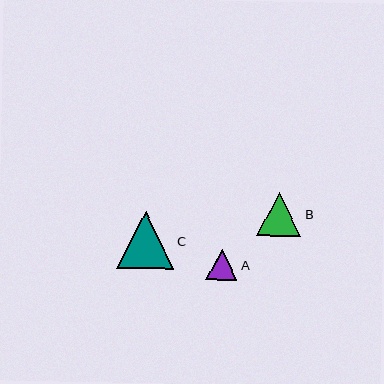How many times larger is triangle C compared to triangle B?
Triangle C is approximately 1.3 times the size of triangle B.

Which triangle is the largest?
Triangle C is the largest with a size of approximately 57 pixels.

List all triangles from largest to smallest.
From largest to smallest: C, B, A.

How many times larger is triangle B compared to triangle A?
Triangle B is approximately 1.4 times the size of triangle A.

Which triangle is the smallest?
Triangle A is the smallest with a size of approximately 31 pixels.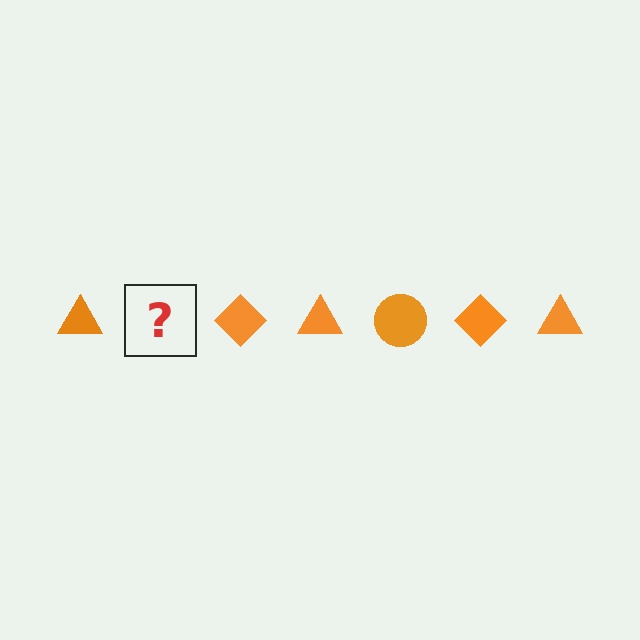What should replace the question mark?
The question mark should be replaced with an orange circle.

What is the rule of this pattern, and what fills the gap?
The rule is that the pattern cycles through triangle, circle, diamond shapes in orange. The gap should be filled with an orange circle.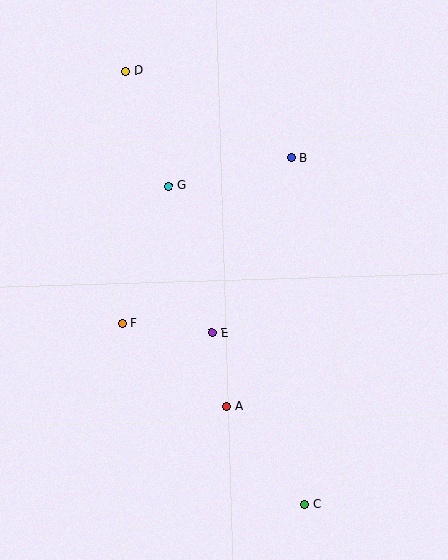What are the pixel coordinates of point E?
Point E is at (212, 333).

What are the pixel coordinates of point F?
Point F is at (122, 323).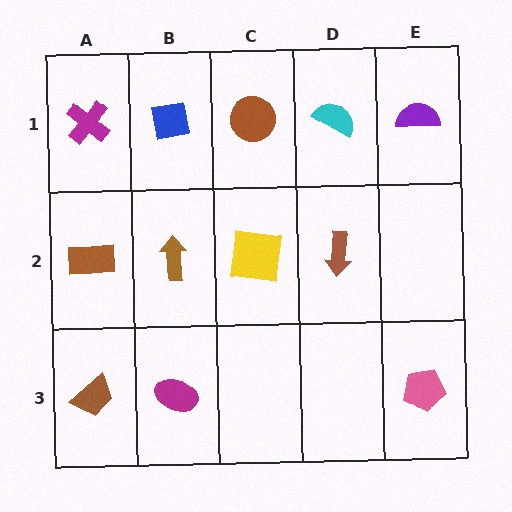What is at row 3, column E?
A pink pentagon.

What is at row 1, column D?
A cyan semicircle.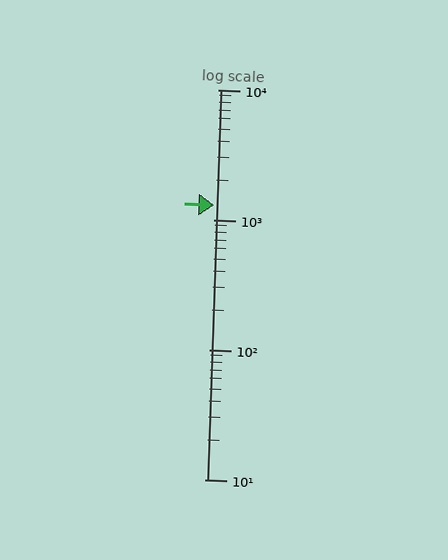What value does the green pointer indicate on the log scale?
The pointer indicates approximately 1300.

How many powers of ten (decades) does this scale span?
The scale spans 3 decades, from 10 to 10000.